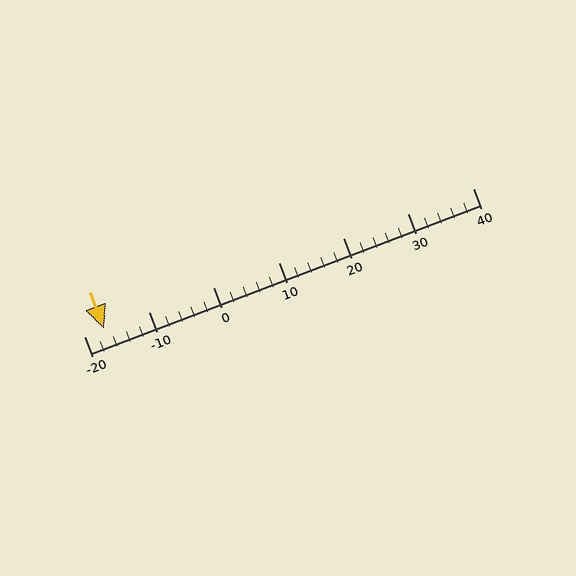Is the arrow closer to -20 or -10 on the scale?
The arrow is closer to -20.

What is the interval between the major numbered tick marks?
The major tick marks are spaced 10 units apart.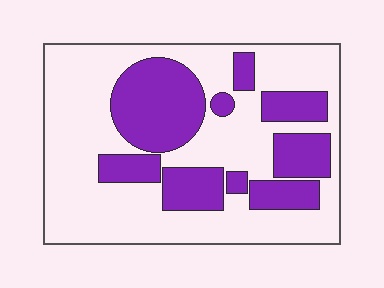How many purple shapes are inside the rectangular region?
9.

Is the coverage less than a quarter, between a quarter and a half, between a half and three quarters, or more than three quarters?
Between a quarter and a half.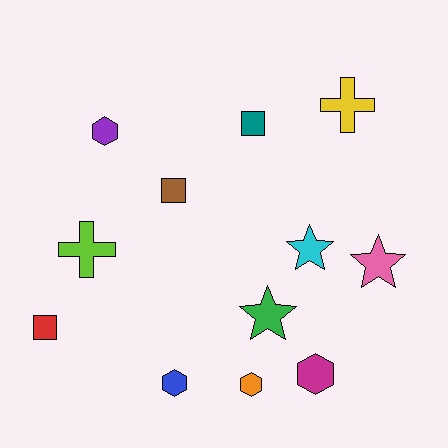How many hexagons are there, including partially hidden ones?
There are 4 hexagons.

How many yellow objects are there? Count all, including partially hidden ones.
There is 1 yellow object.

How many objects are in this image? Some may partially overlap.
There are 12 objects.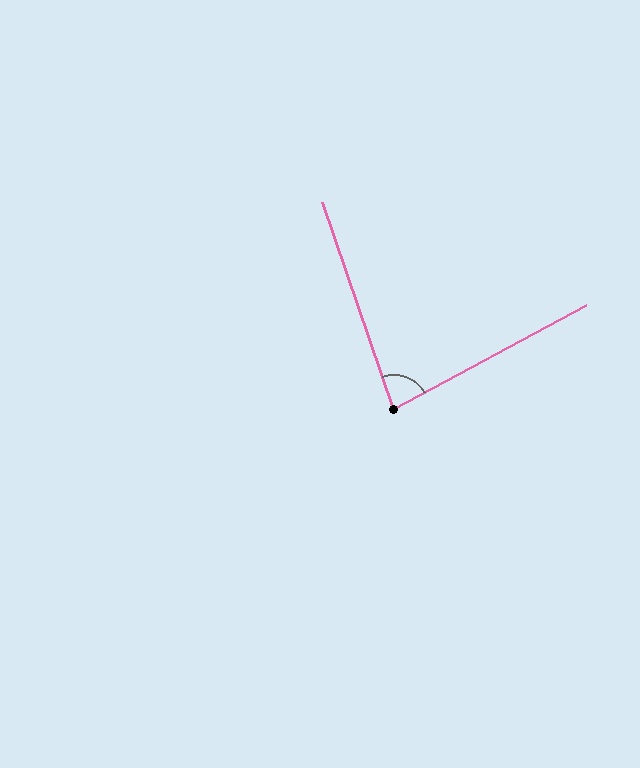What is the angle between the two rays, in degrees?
Approximately 81 degrees.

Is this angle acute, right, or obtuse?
It is acute.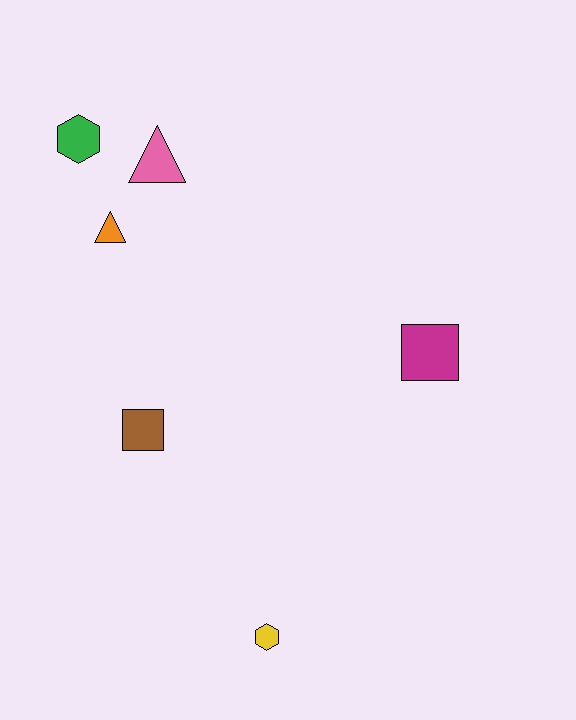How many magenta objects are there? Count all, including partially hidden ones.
There is 1 magenta object.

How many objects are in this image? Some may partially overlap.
There are 6 objects.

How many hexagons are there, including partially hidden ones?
There are 2 hexagons.